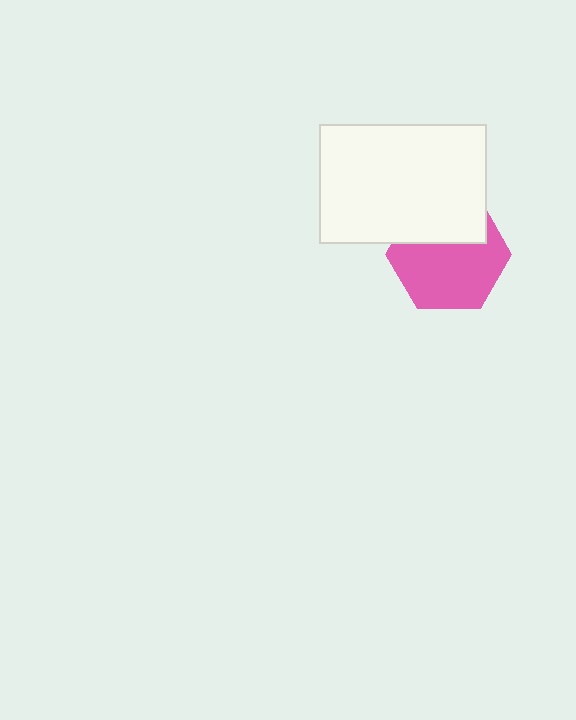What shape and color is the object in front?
The object in front is a white rectangle.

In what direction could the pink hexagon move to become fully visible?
The pink hexagon could move down. That would shift it out from behind the white rectangle entirely.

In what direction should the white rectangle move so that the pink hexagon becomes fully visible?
The white rectangle should move up. That is the shortest direction to clear the overlap and leave the pink hexagon fully visible.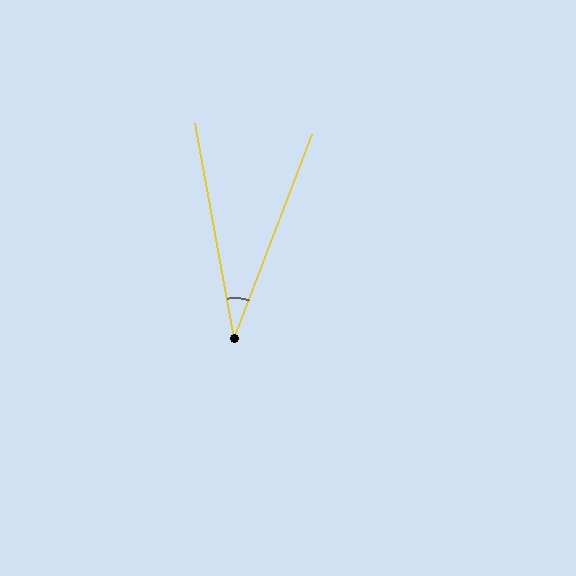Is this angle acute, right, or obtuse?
It is acute.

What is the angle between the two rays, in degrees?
Approximately 31 degrees.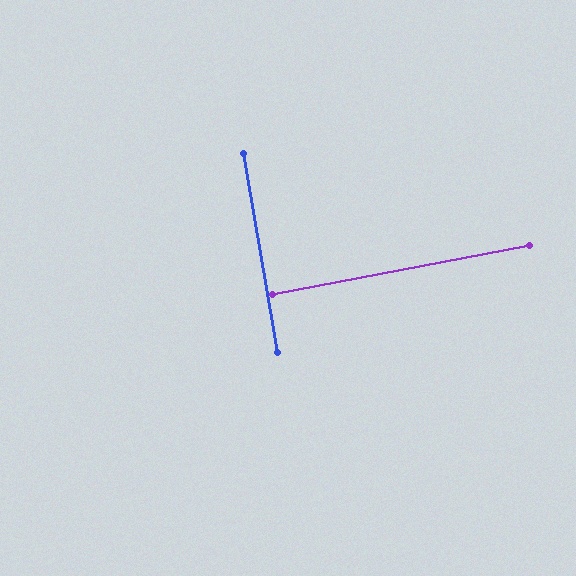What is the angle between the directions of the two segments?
Approximately 89 degrees.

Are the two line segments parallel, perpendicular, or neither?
Perpendicular — they meet at approximately 89°.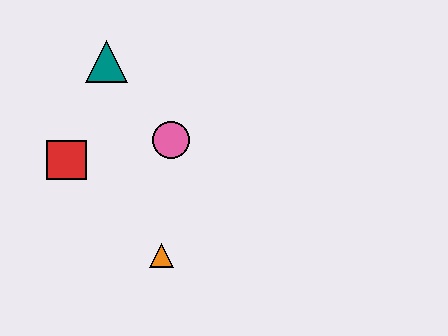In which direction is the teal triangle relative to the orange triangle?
The teal triangle is above the orange triangle.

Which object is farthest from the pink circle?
The orange triangle is farthest from the pink circle.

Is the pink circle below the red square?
No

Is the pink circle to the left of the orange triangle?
No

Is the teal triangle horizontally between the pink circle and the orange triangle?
No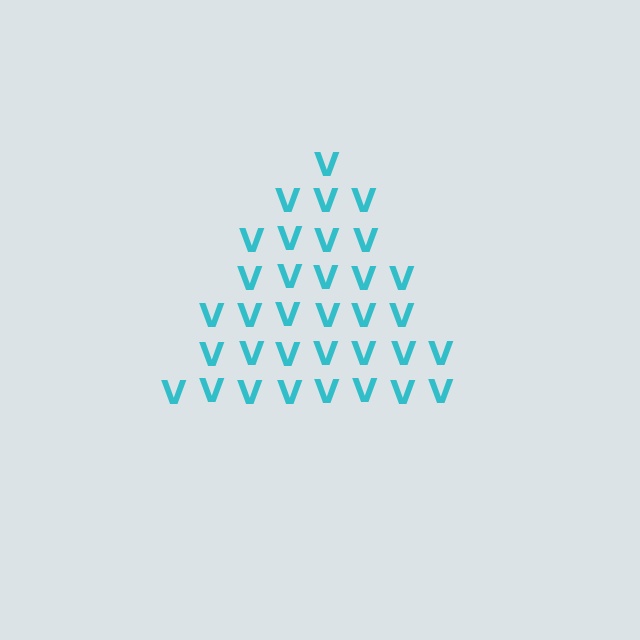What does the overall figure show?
The overall figure shows a triangle.